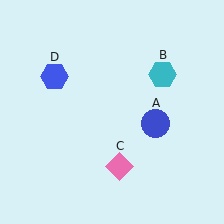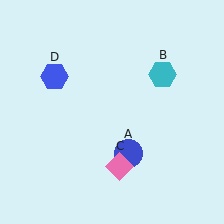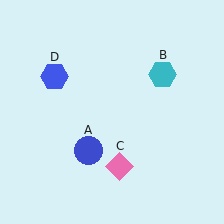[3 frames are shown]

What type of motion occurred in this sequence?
The blue circle (object A) rotated clockwise around the center of the scene.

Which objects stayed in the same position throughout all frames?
Cyan hexagon (object B) and pink diamond (object C) and blue hexagon (object D) remained stationary.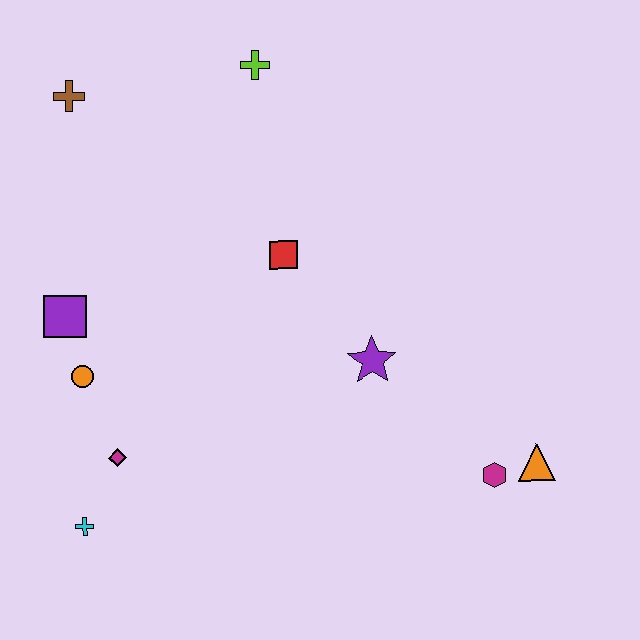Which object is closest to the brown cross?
The lime cross is closest to the brown cross.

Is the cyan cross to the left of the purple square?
No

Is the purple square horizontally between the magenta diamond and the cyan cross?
No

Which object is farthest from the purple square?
The orange triangle is farthest from the purple square.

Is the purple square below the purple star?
No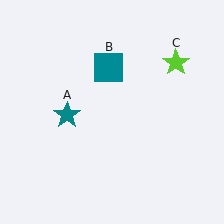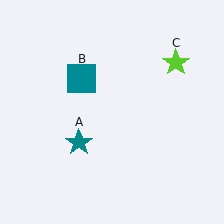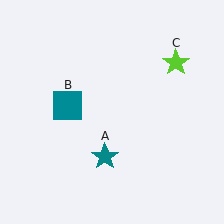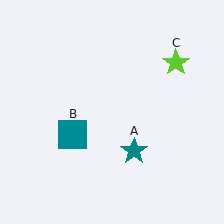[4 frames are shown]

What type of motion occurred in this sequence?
The teal star (object A), teal square (object B) rotated counterclockwise around the center of the scene.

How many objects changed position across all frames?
2 objects changed position: teal star (object A), teal square (object B).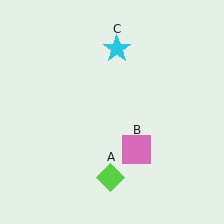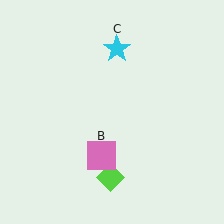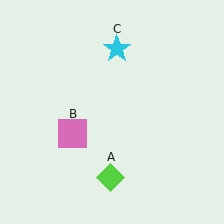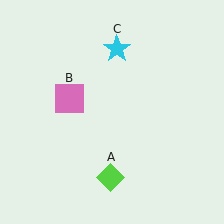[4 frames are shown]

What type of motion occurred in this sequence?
The pink square (object B) rotated clockwise around the center of the scene.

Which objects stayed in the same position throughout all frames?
Lime diamond (object A) and cyan star (object C) remained stationary.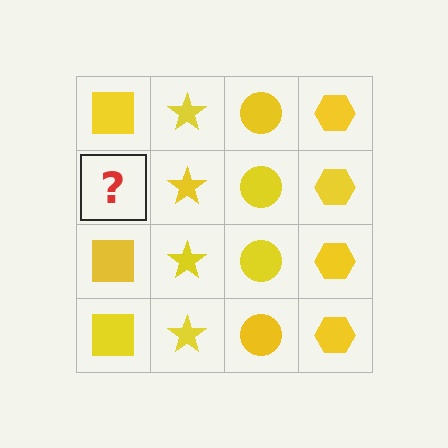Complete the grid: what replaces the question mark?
The question mark should be replaced with a yellow square.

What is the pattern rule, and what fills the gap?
The rule is that each column has a consistent shape. The gap should be filled with a yellow square.